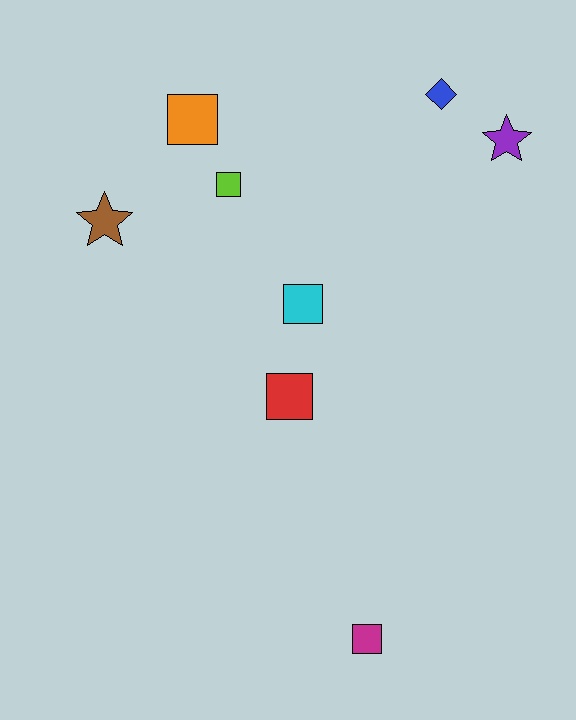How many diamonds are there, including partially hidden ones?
There is 1 diamond.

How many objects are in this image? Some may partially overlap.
There are 8 objects.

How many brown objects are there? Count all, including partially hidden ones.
There is 1 brown object.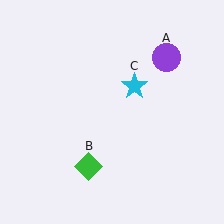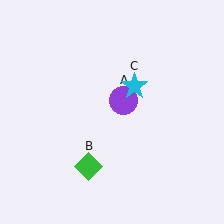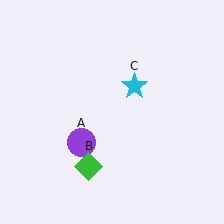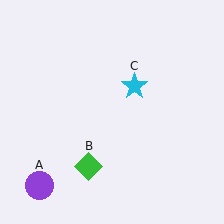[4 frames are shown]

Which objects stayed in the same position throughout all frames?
Green diamond (object B) and cyan star (object C) remained stationary.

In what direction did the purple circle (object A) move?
The purple circle (object A) moved down and to the left.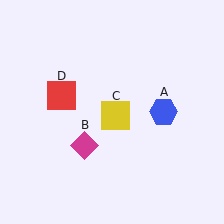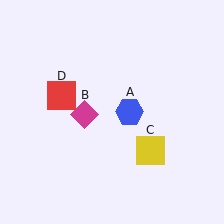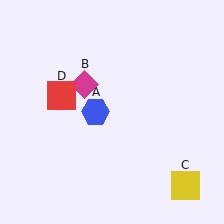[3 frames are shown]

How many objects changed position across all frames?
3 objects changed position: blue hexagon (object A), magenta diamond (object B), yellow square (object C).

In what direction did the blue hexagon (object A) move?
The blue hexagon (object A) moved left.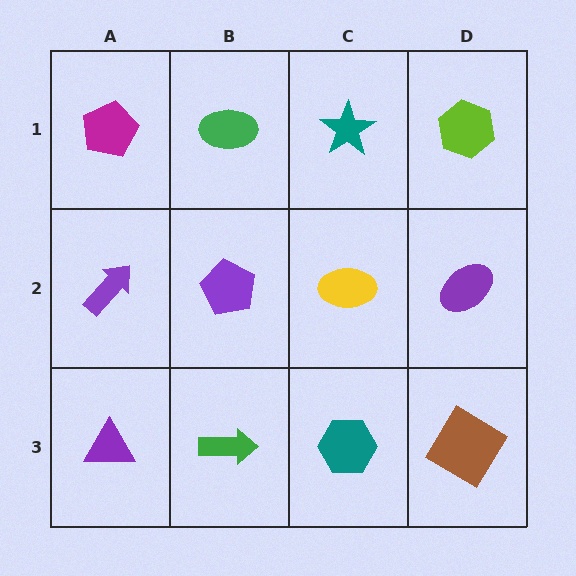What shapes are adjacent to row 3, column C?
A yellow ellipse (row 2, column C), a green arrow (row 3, column B), a brown diamond (row 3, column D).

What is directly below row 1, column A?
A purple arrow.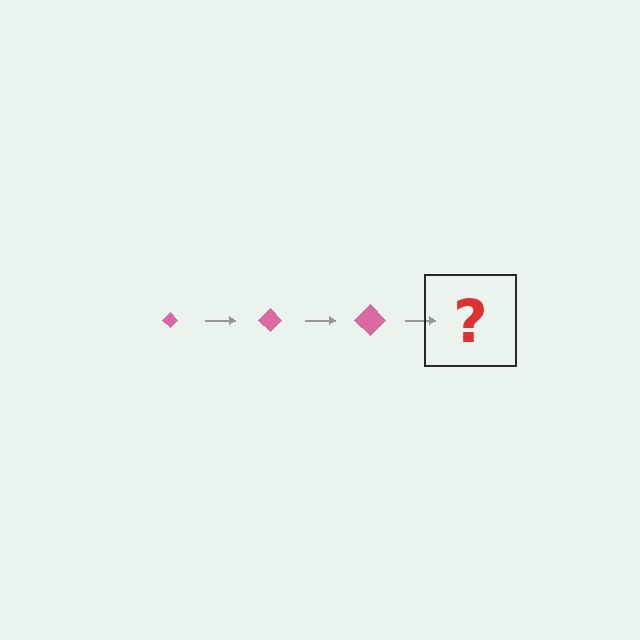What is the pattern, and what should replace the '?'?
The pattern is that the diamond gets progressively larger each step. The '?' should be a pink diamond, larger than the previous one.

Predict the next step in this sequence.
The next step is a pink diamond, larger than the previous one.